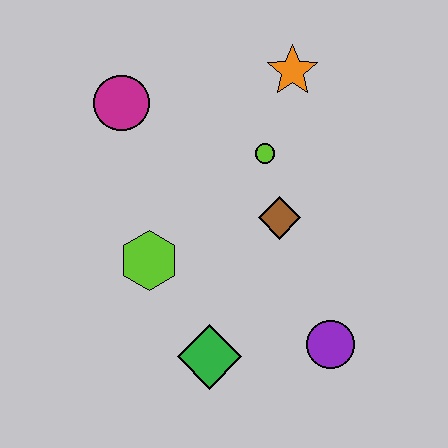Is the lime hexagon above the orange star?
No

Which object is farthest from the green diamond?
The orange star is farthest from the green diamond.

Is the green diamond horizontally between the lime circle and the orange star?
No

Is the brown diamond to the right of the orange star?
No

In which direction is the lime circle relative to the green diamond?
The lime circle is above the green diamond.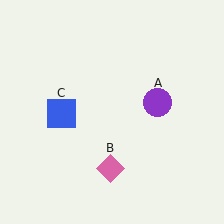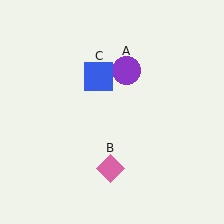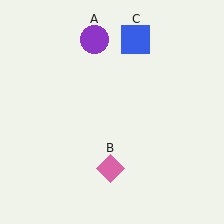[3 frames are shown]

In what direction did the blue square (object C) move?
The blue square (object C) moved up and to the right.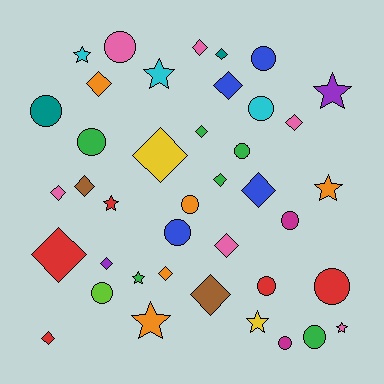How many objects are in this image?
There are 40 objects.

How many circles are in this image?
There are 14 circles.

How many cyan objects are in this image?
There are 3 cyan objects.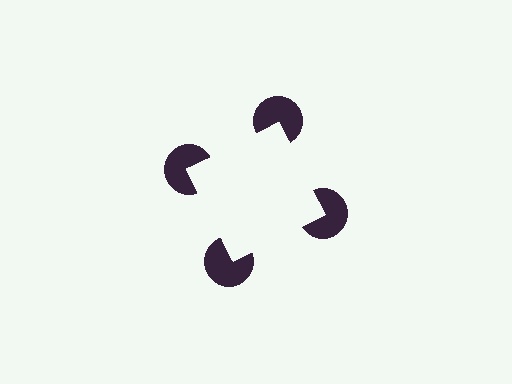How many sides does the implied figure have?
4 sides.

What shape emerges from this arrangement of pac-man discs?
An illusory square — its edges are inferred from the aligned wedge cuts in the pac-man discs, not physically drawn.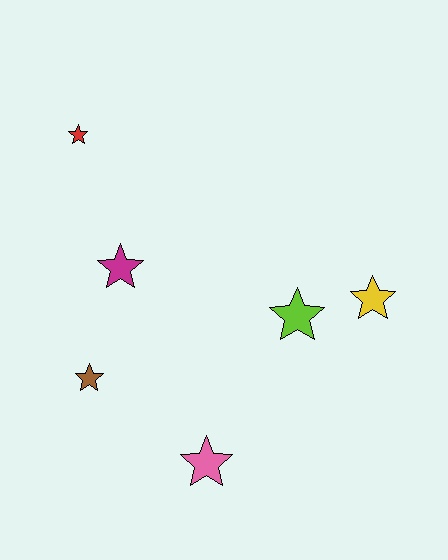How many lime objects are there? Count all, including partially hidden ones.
There is 1 lime object.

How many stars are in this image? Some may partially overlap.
There are 6 stars.